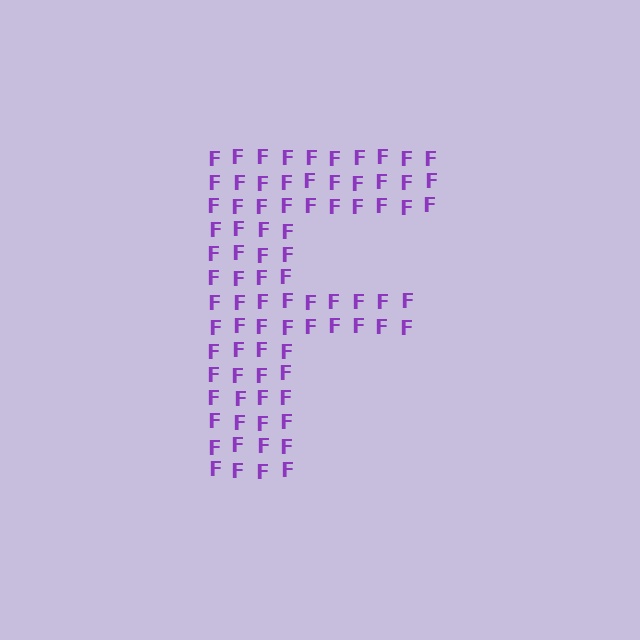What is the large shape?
The large shape is the letter F.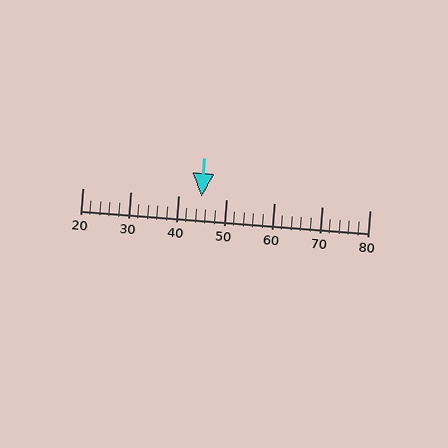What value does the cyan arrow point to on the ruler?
The cyan arrow points to approximately 45.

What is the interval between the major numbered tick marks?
The major tick marks are spaced 10 units apart.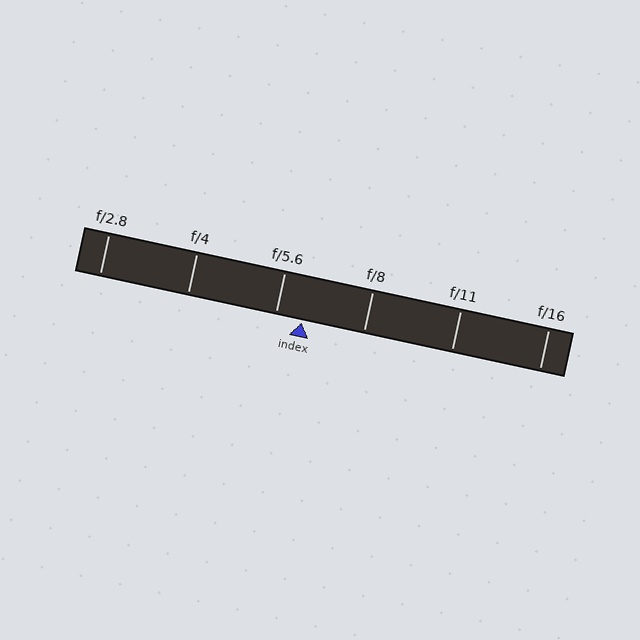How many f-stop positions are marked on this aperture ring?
There are 6 f-stop positions marked.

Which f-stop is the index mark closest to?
The index mark is closest to f/5.6.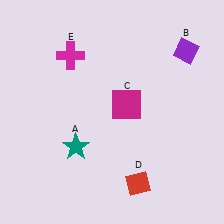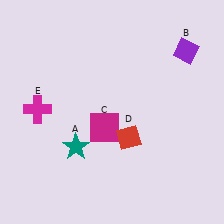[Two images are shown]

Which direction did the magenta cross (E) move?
The magenta cross (E) moved down.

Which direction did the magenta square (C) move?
The magenta square (C) moved down.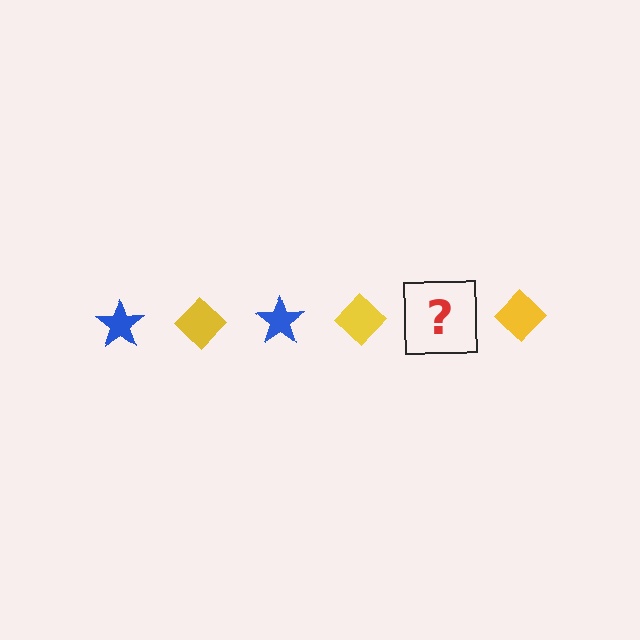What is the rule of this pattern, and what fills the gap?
The rule is that the pattern alternates between blue star and yellow diamond. The gap should be filled with a blue star.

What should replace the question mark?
The question mark should be replaced with a blue star.